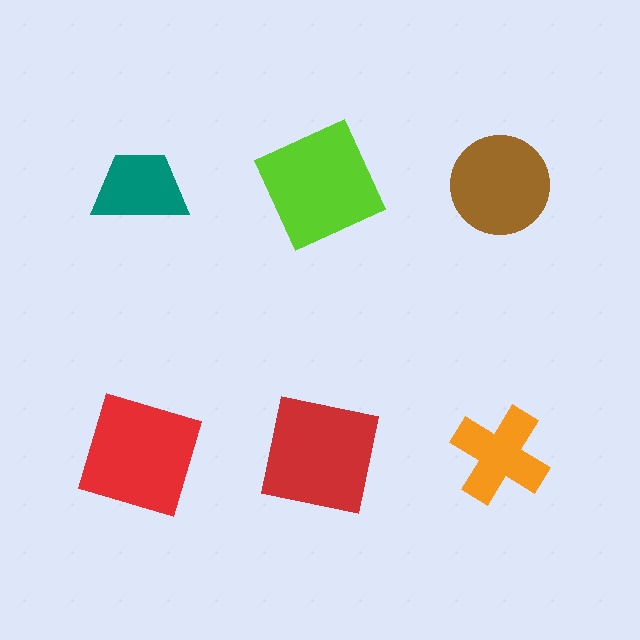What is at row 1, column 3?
A brown circle.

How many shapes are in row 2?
3 shapes.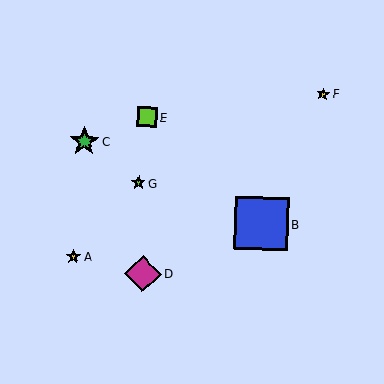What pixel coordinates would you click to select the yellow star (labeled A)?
Click at (73, 257) to select the yellow star A.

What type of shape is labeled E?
Shape E is a lime square.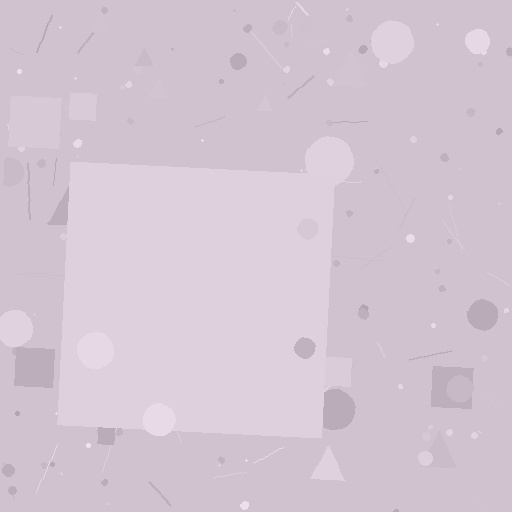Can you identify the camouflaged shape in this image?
The camouflaged shape is a square.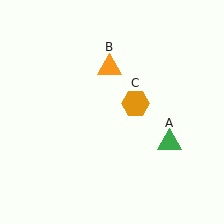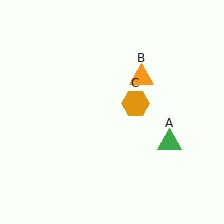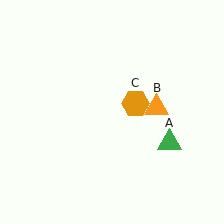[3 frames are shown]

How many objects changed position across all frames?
1 object changed position: orange triangle (object B).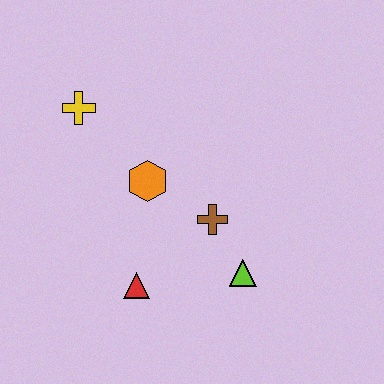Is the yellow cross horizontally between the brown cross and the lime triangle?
No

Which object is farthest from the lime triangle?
The yellow cross is farthest from the lime triangle.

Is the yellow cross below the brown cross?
No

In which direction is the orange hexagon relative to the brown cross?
The orange hexagon is to the left of the brown cross.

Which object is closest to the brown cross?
The lime triangle is closest to the brown cross.